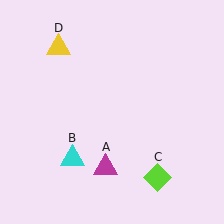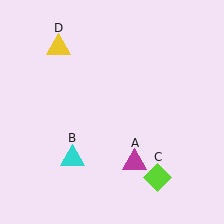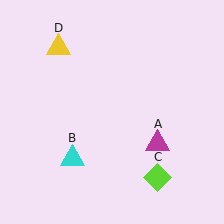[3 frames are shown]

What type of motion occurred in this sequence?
The magenta triangle (object A) rotated counterclockwise around the center of the scene.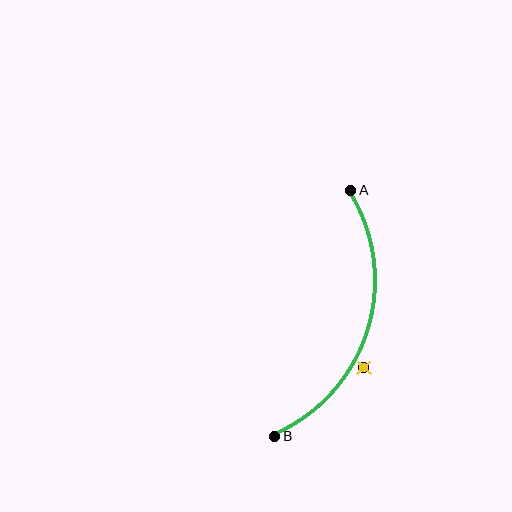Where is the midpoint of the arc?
The arc midpoint is the point on the curve farthest from the straight line joining A and B. It sits to the right of that line.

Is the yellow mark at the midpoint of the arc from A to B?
No — the yellow mark does not lie on the arc at all. It sits slightly outside the curve.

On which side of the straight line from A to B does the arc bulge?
The arc bulges to the right of the straight line connecting A and B.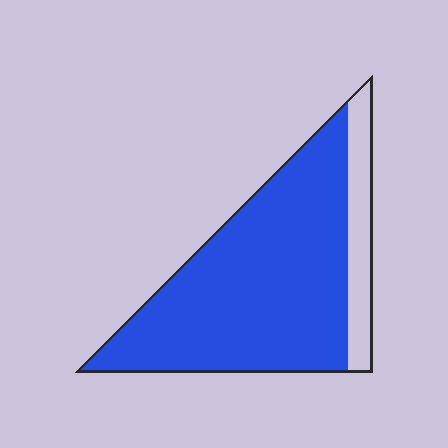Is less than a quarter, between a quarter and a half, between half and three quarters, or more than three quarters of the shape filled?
More than three quarters.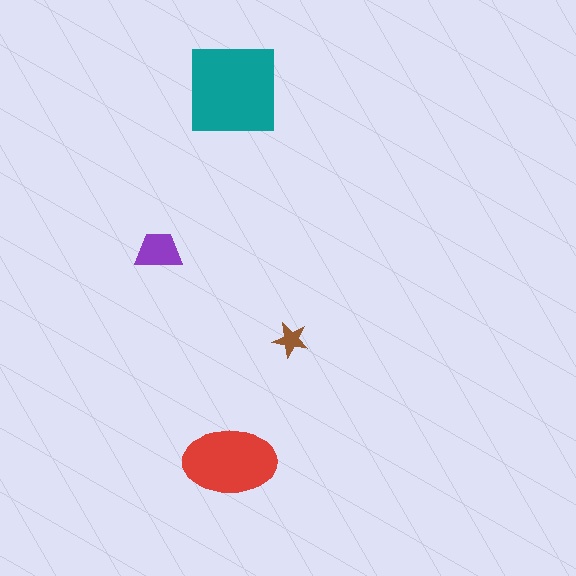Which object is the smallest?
The brown star.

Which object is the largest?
The teal square.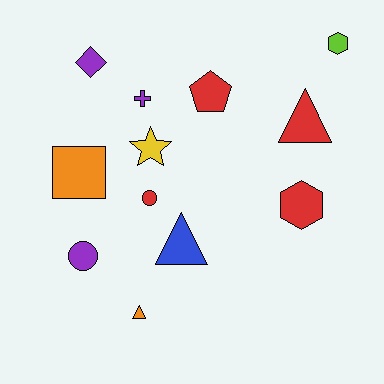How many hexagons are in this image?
There are 2 hexagons.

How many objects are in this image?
There are 12 objects.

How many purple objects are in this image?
There are 3 purple objects.